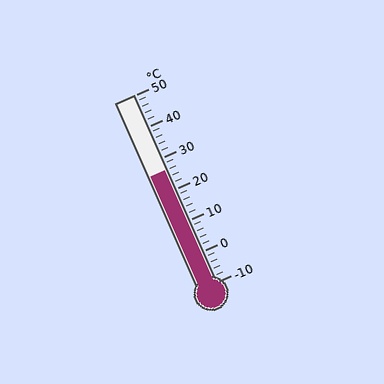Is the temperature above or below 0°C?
The temperature is above 0°C.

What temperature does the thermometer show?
The thermometer shows approximately 26°C.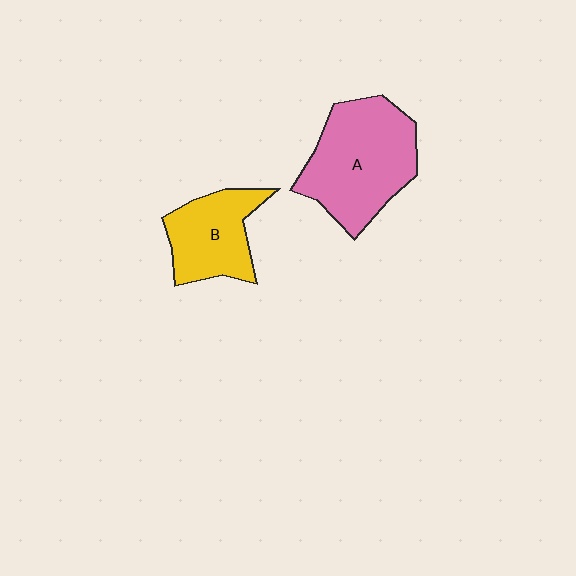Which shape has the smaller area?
Shape B (yellow).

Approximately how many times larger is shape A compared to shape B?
Approximately 1.6 times.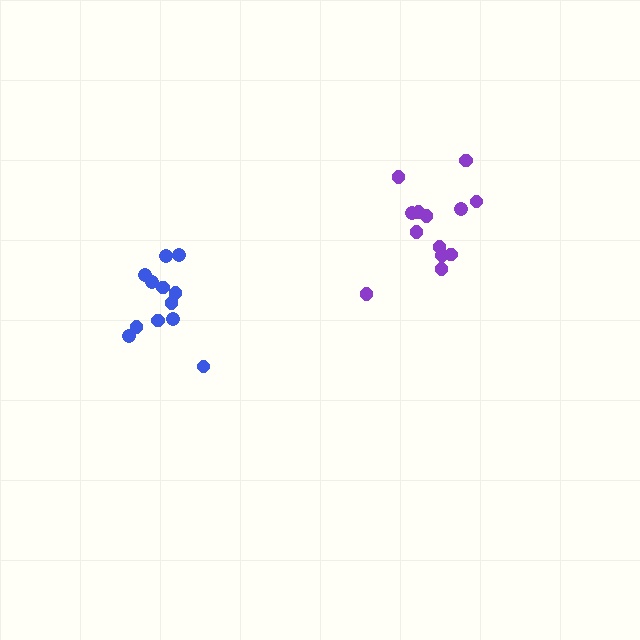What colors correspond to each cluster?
The clusters are colored: blue, purple.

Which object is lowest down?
The blue cluster is bottommost.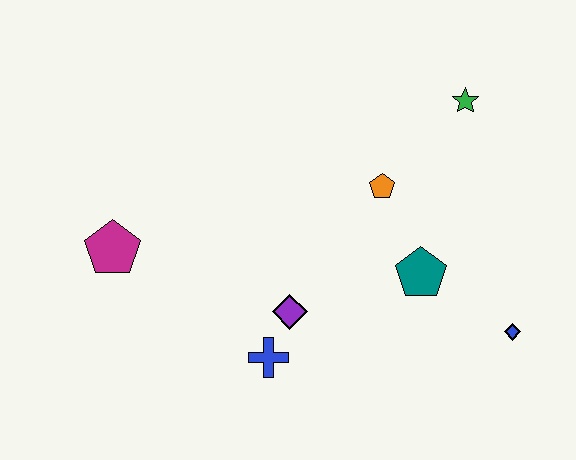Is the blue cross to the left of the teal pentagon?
Yes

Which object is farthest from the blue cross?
The green star is farthest from the blue cross.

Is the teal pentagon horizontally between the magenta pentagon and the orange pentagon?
No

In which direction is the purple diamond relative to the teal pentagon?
The purple diamond is to the left of the teal pentagon.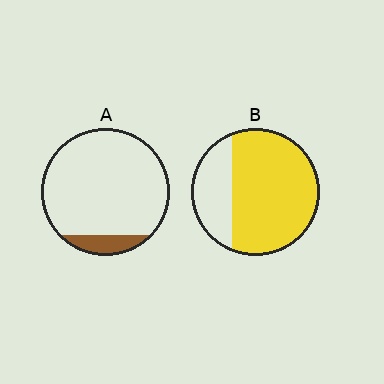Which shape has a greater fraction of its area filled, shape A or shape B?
Shape B.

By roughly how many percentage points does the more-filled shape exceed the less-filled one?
By roughly 60 percentage points (B over A).